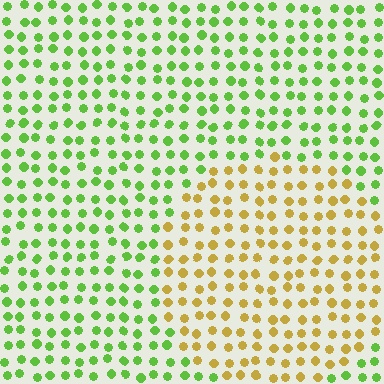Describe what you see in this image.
The image is filled with small lime elements in a uniform arrangement. A circle-shaped region is visible where the elements are tinted to a slightly different hue, forming a subtle color boundary.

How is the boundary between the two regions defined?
The boundary is defined purely by a slight shift in hue (about 57 degrees). Spacing, size, and orientation are identical on both sides.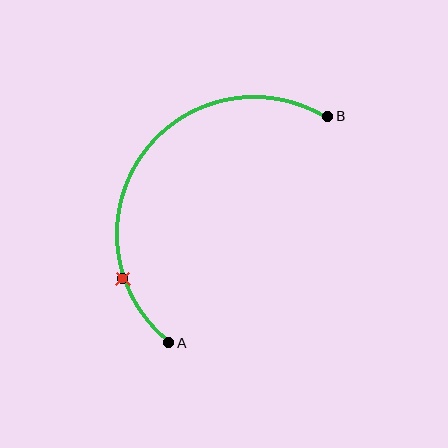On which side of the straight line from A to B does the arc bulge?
The arc bulges above and to the left of the straight line connecting A and B.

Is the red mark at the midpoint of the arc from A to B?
No. The red mark lies on the arc but is closer to endpoint A. The arc midpoint would be at the point on the curve equidistant along the arc from both A and B.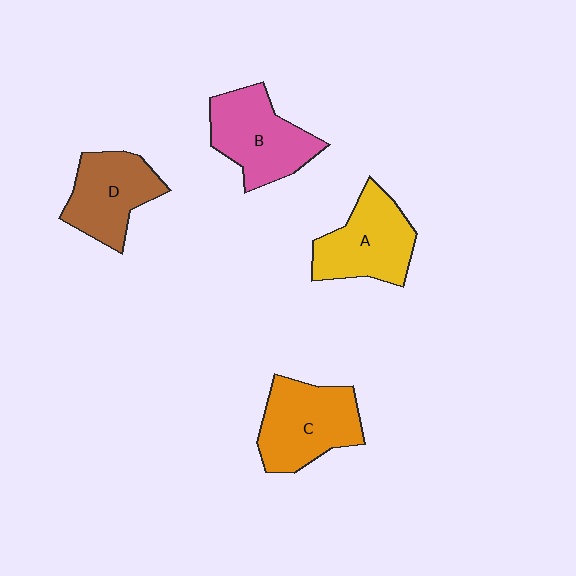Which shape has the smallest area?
Shape D (brown).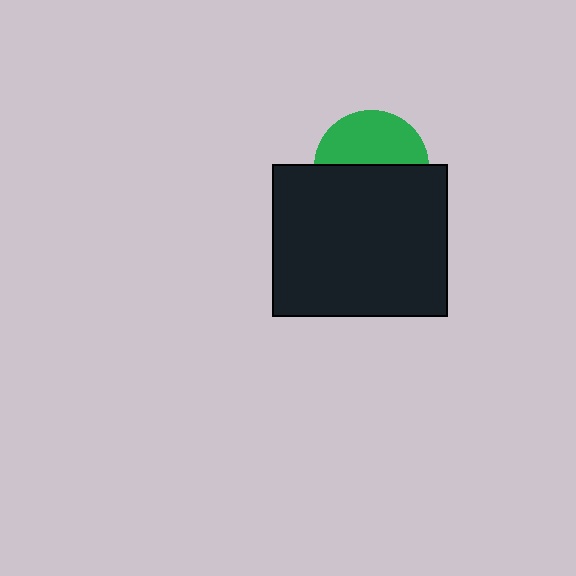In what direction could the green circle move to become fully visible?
The green circle could move up. That would shift it out from behind the black rectangle entirely.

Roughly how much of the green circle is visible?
About half of it is visible (roughly 46%).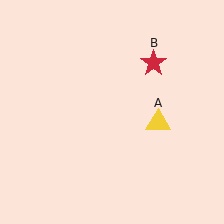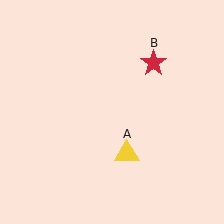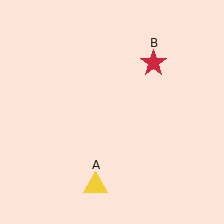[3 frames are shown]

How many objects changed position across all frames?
1 object changed position: yellow triangle (object A).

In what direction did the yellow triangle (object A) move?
The yellow triangle (object A) moved down and to the left.